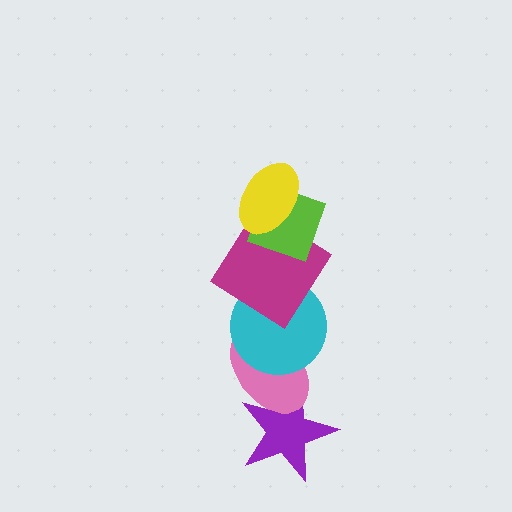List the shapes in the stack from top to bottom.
From top to bottom: the yellow ellipse, the lime diamond, the magenta diamond, the cyan circle, the pink ellipse, the purple star.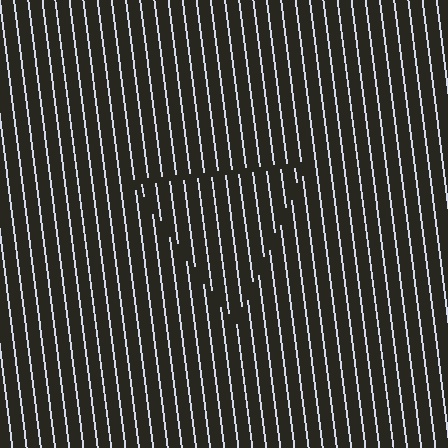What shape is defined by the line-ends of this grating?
An illusory triangle. The interior of the shape contains the same grating, shifted by half a period — the contour is defined by the phase discontinuity where line-ends from the inner and outer gratings abut.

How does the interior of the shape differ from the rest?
The interior of the shape contains the same grating, shifted by half a period — the contour is defined by the phase discontinuity where line-ends from the inner and outer gratings abut.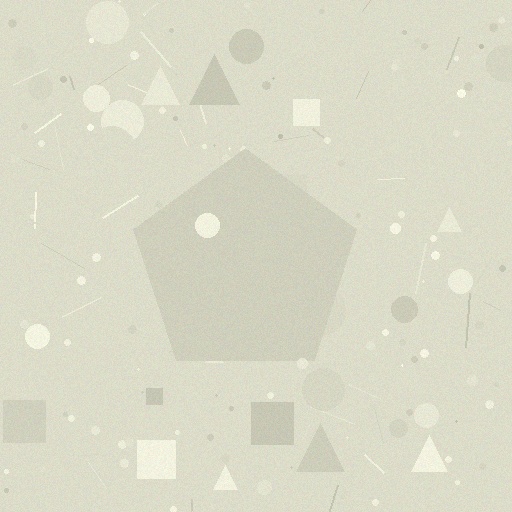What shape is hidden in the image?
A pentagon is hidden in the image.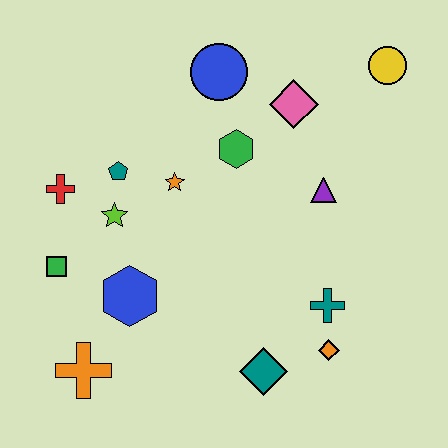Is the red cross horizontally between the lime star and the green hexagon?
No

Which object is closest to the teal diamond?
The orange diamond is closest to the teal diamond.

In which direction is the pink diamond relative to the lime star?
The pink diamond is to the right of the lime star.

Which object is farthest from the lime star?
The yellow circle is farthest from the lime star.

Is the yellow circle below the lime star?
No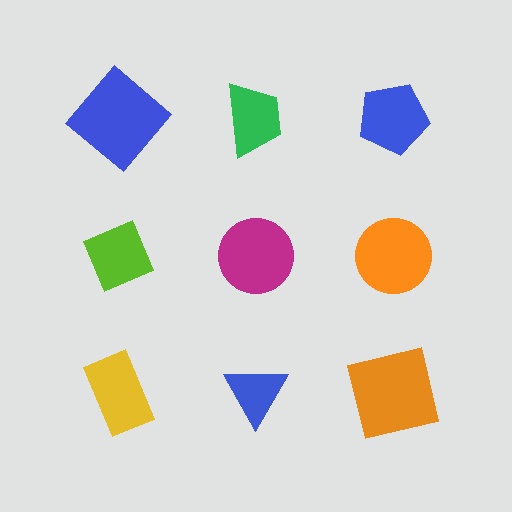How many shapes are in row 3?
3 shapes.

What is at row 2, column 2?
A magenta circle.